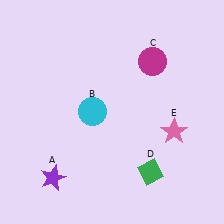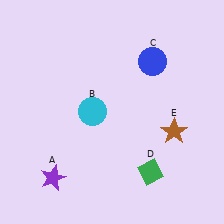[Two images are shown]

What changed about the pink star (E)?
In Image 1, E is pink. In Image 2, it changed to brown.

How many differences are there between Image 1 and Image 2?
There are 2 differences between the two images.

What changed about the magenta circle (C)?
In Image 1, C is magenta. In Image 2, it changed to blue.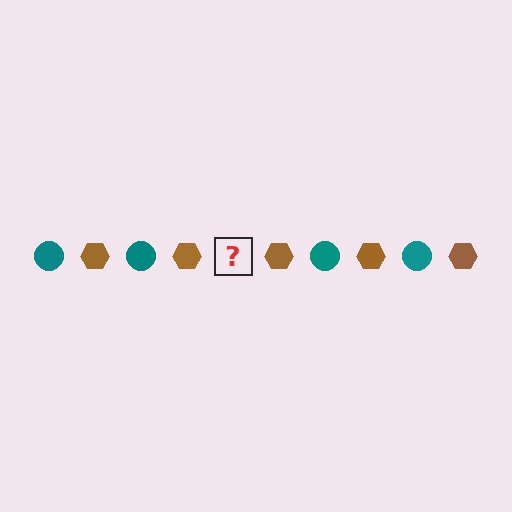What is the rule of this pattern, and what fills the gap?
The rule is that the pattern alternates between teal circle and brown hexagon. The gap should be filled with a teal circle.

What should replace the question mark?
The question mark should be replaced with a teal circle.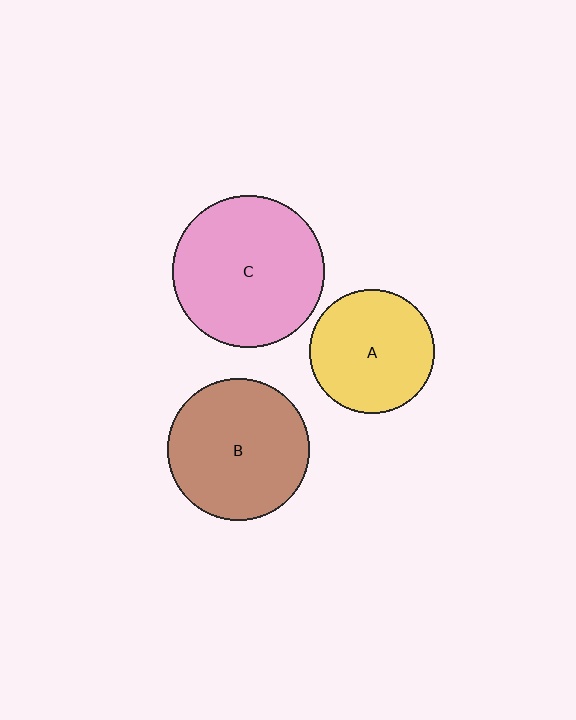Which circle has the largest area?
Circle C (pink).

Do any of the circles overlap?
No, none of the circles overlap.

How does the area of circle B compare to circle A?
Approximately 1.3 times.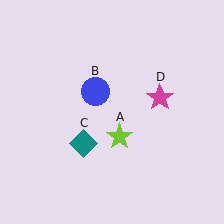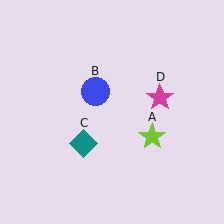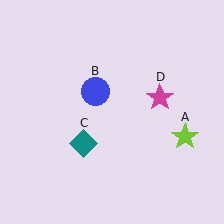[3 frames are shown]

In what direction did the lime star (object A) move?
The lime star (object A) moved right.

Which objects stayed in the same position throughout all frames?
Blue circle (object B) and teal diamond (object C) and magenta star (object D) remained stationary.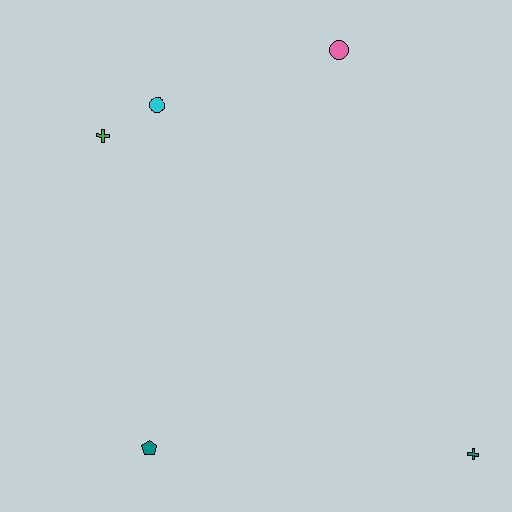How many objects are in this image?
There are 5 objects.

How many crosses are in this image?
There are 2 crosses.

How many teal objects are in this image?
There are 2 teal objects.